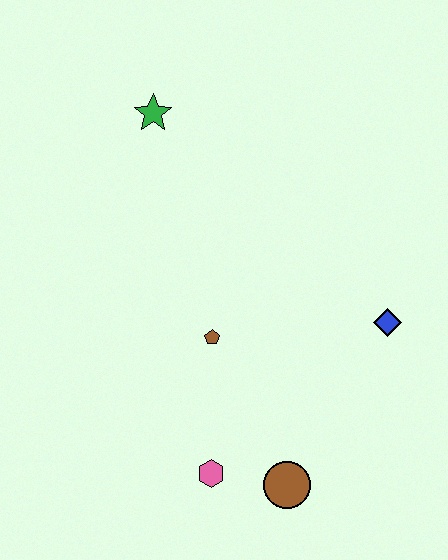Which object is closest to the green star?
The brown pentagon is closest to the green star.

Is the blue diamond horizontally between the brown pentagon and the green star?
No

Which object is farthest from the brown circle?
The green star is farthest from the brown circle.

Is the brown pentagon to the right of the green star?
Yes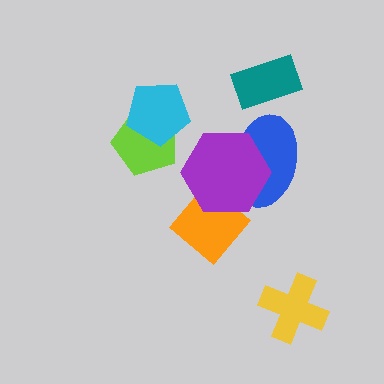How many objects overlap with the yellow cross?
0 objects overlap with the yellow cross.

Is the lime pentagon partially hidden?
Yes, it is partially covered by another shape.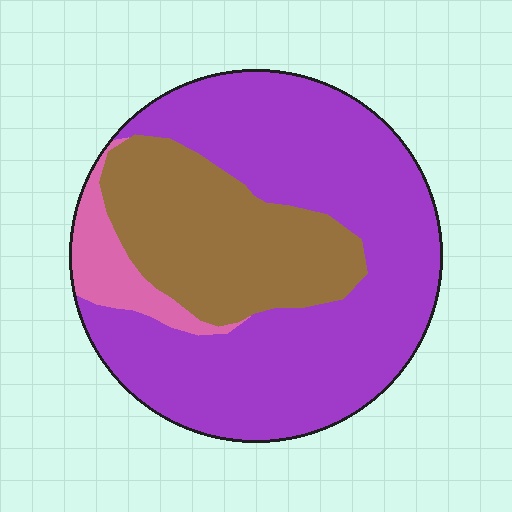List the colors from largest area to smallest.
From largest to smallest: purple, brown, pink.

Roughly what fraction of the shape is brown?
Brown takes up about one quarter (1/4) of the shape.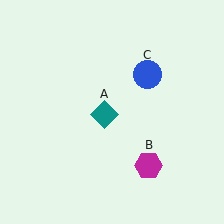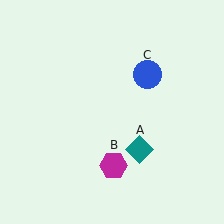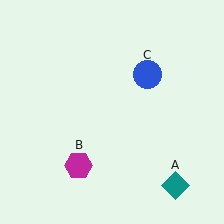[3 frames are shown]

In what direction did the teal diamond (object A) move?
The teal diamond (object A) moved down and to the right.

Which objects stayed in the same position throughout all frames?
Blue circle (object C) remained stationary.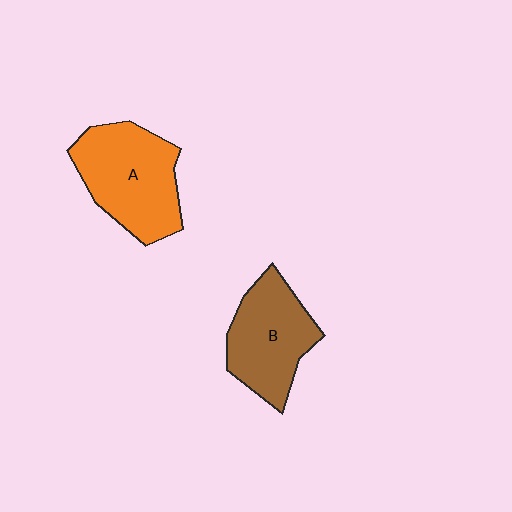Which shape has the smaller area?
Shape B (brown).